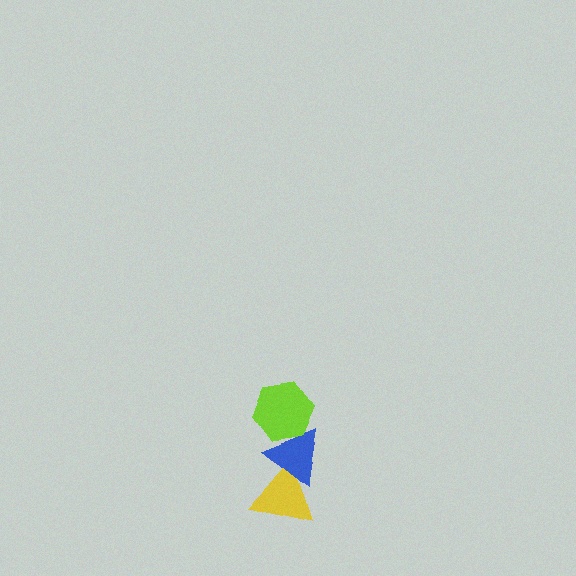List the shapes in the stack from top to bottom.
From top to bottom: the lime hexagon, the blue triangle, the yellow triangle.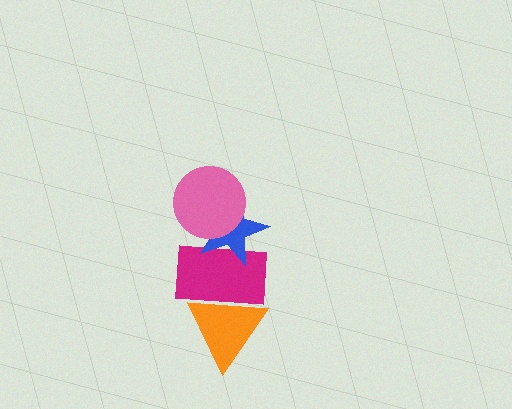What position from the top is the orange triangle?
The orange triangle is 4th from the top.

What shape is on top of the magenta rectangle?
The blue star is on top of the magenta rectangle.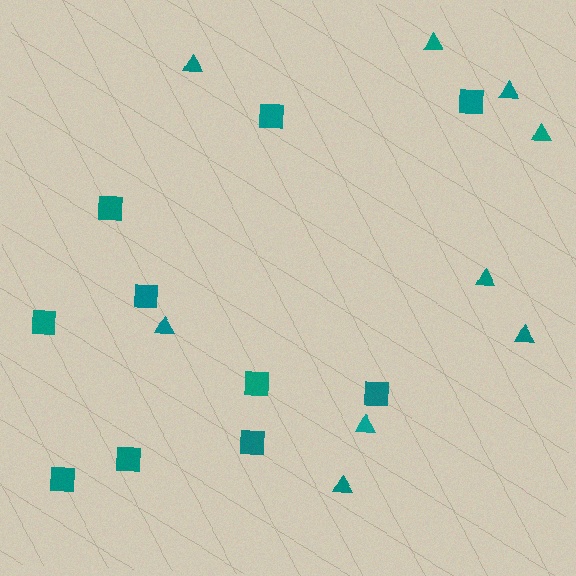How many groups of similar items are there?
There are 2 groups: one group of squares (10) and one group of triangles (9).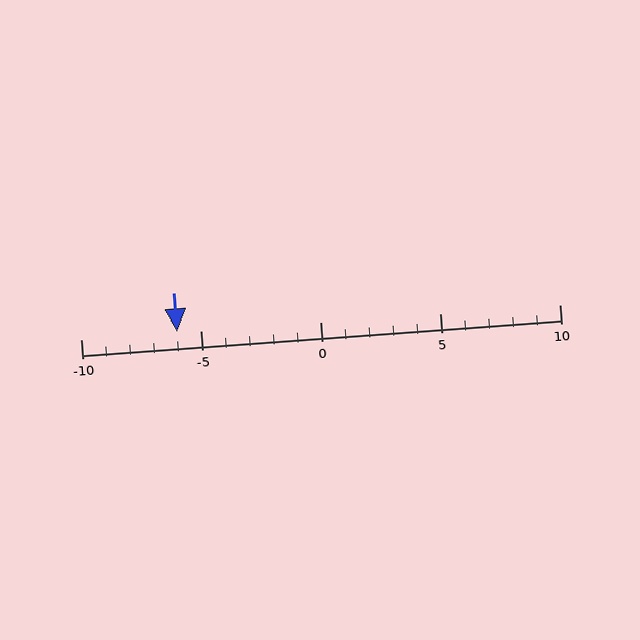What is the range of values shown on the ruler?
The ruler shows values from -10 to 10.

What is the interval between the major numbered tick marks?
The major tick marks are spaced 5 units apart.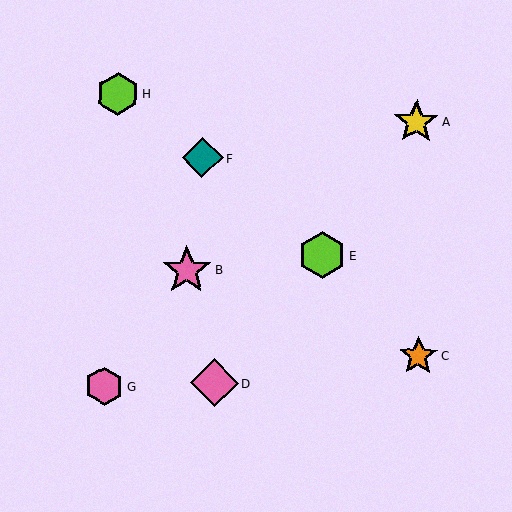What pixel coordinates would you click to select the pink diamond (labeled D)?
Click at (214, 383) to select the pink diamond D.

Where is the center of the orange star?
The center of the orange star is at (418, 356).